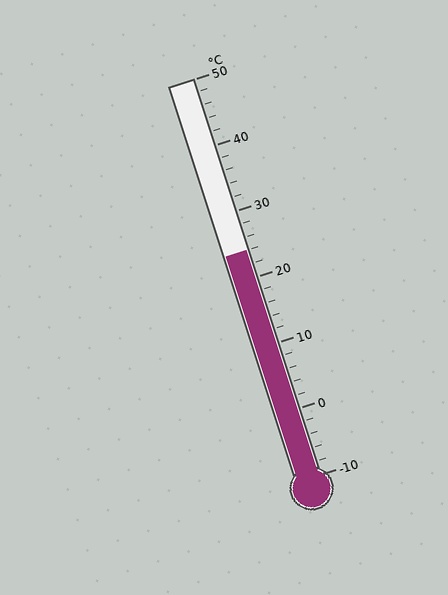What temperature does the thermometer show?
The thermometer shows approximately 24°C.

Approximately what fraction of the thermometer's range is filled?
The thermometer is filled to approximately 55% of its range.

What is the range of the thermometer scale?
The thermometer scale ranges from -10°C to 50°C.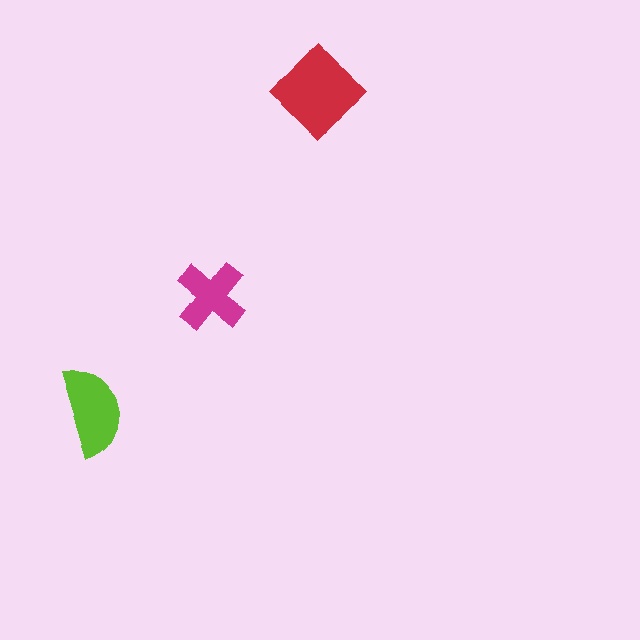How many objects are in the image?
There are 3 objects in the image.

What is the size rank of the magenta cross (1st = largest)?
3rd.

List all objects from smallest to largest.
The magenta cross, the lime semicircle, the red diamond.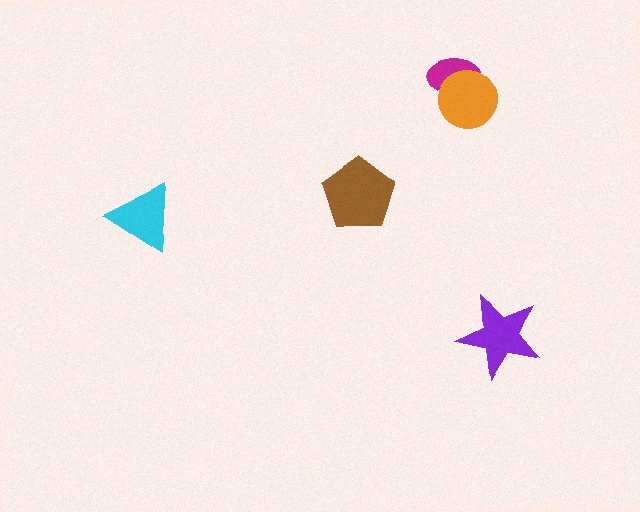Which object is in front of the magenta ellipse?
The orange circle is in front of the magenta ellipse.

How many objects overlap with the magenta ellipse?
1 object overlaps with the magenta ellipse.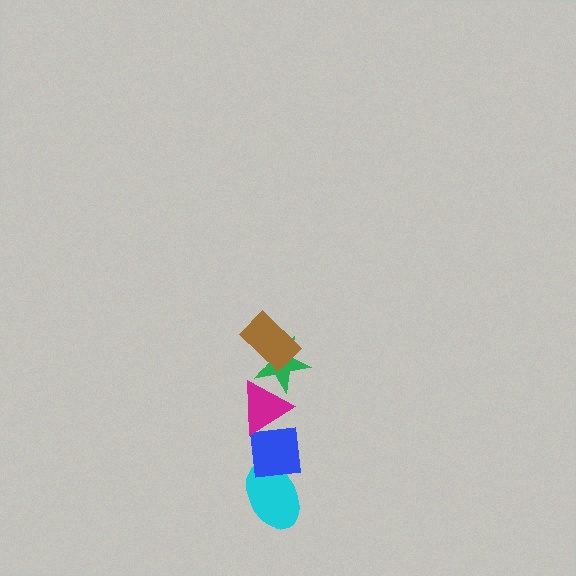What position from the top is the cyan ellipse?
The cyan ellipse is 5th from the top.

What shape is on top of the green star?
The brown rectangle is on top of the green star.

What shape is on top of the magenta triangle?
The green star is on top of the magenta triangle.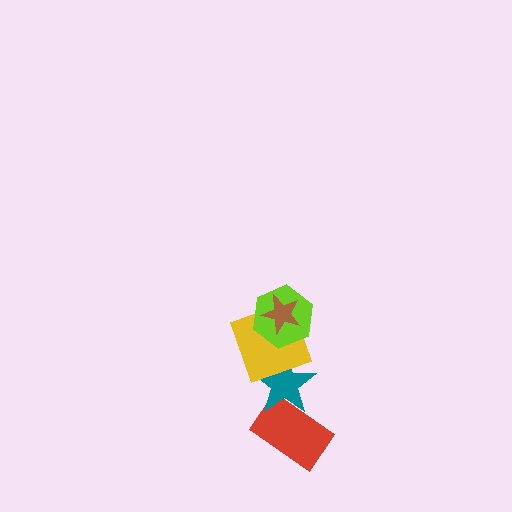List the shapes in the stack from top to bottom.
From top to bottom: the brown star, the lime hexagon, the yellow square, the teal star, the red rectangle.